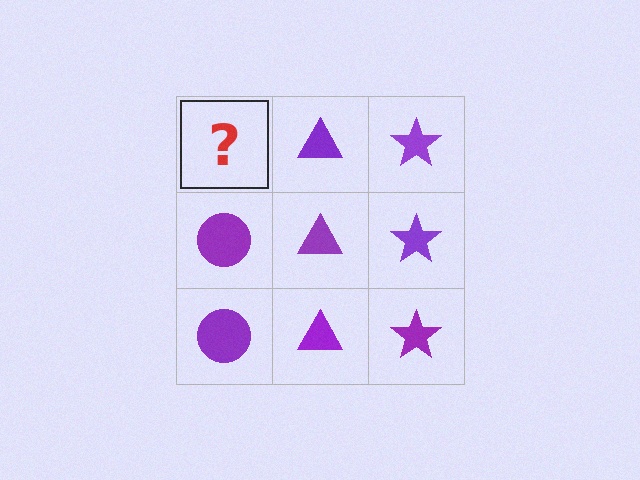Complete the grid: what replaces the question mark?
The question mark should be replaced with a purple circle.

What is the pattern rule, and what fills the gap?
The rule is that each column has a consistent shape. The gap should be filled with a purple circle.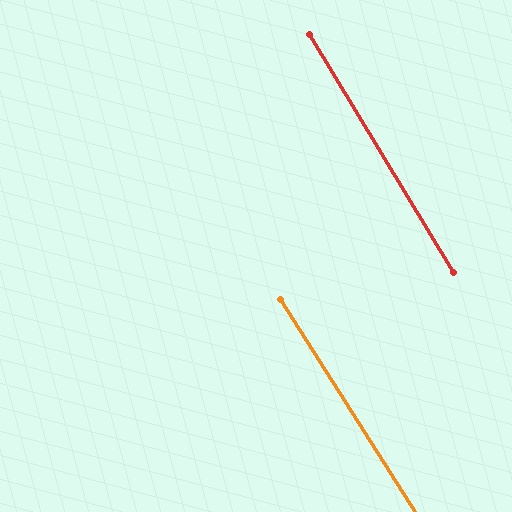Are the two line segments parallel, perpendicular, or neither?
Parallel — their directions differ by only 1.2°.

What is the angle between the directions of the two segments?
Approximately 1 degree.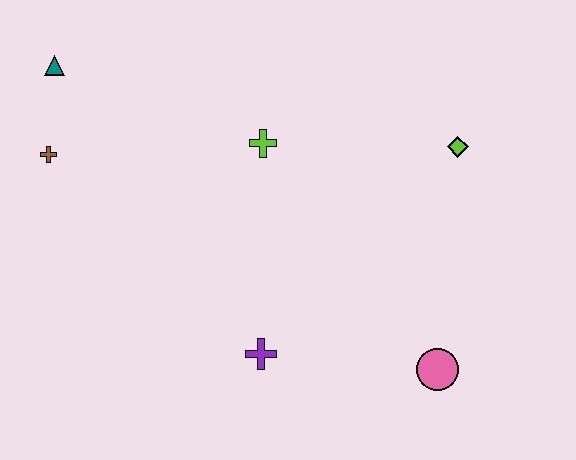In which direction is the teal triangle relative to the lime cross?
The teal triangle is to the left of the lime cross.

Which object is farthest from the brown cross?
The pink circle is farthest from the brown cross.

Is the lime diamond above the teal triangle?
No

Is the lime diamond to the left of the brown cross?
No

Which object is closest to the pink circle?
The purple cross is closest to the pink circle.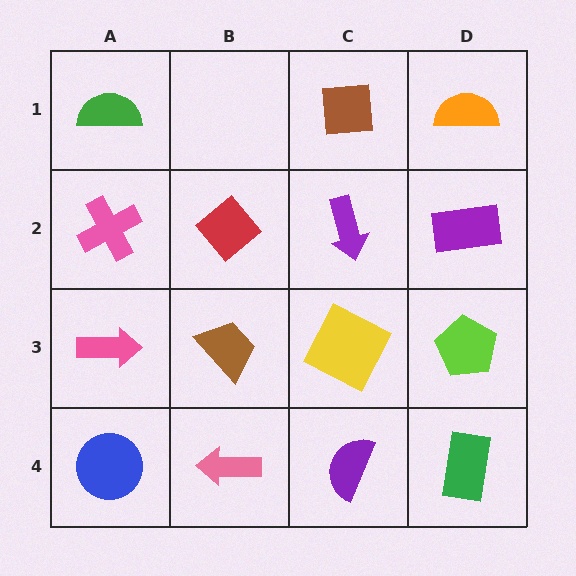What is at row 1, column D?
An orange semicircle.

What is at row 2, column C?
A purple arrow.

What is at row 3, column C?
A yellow square.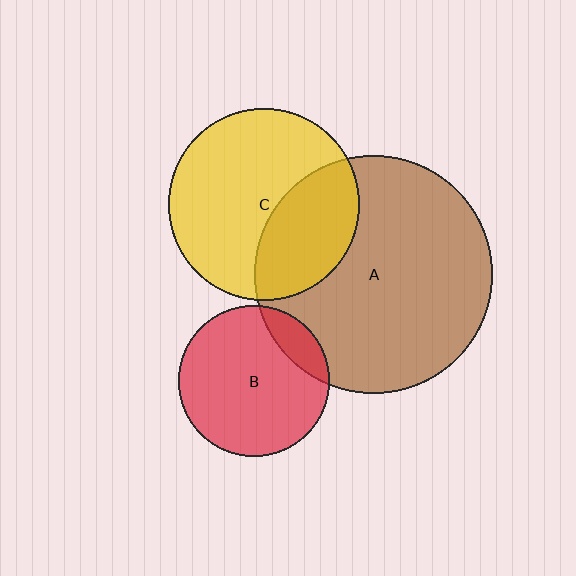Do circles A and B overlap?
Yes.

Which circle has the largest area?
Circle A (brown).